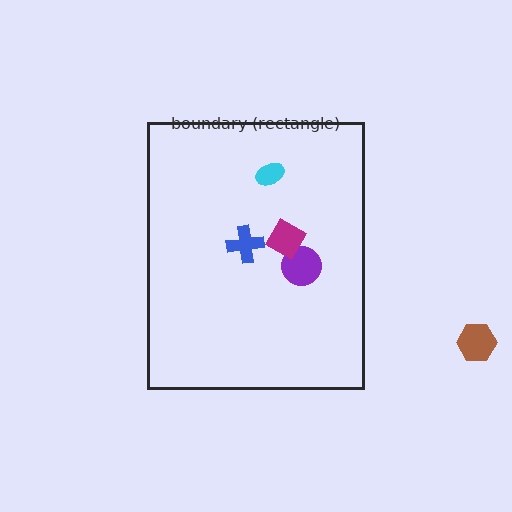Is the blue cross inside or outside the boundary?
Inside.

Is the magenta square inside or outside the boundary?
Inside.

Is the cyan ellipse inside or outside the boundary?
Inside.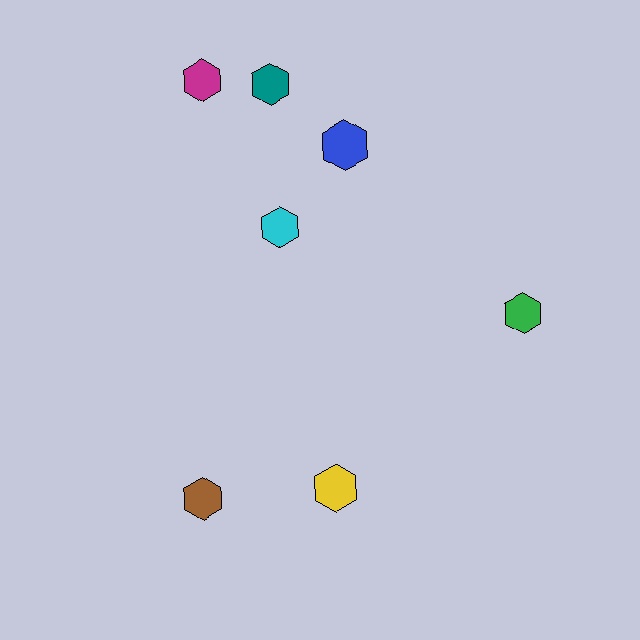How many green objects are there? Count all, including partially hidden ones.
There is 1 green object.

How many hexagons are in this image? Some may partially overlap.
There are 7 hexagons.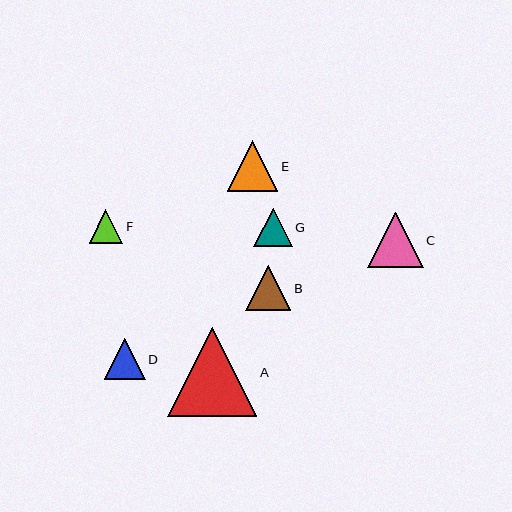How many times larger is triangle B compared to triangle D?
Triangle B is approximately 1.1 times the size of triangle D.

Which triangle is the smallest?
Triangle F is the smallest with a size of approximately 34 pixels.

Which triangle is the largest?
Triangle A is the largest with a size of approximately 89 pixels.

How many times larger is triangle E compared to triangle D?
Triangle E is approximately 1.3 times the size of triangle D.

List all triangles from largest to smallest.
From largest to smallest: A, C, E, B, D, G, F.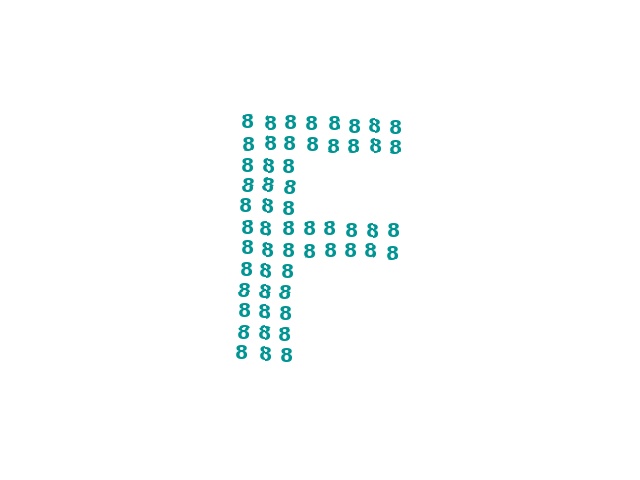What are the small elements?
The small elements are digit 8's.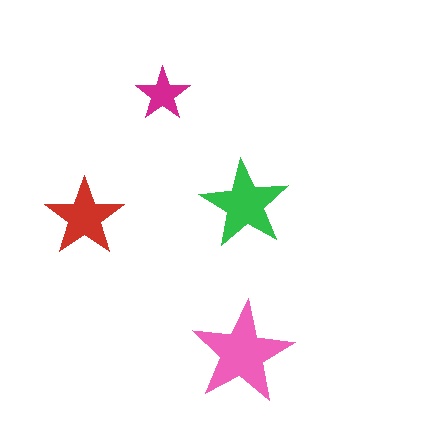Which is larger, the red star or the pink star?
The pink one.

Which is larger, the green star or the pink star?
The pink one.